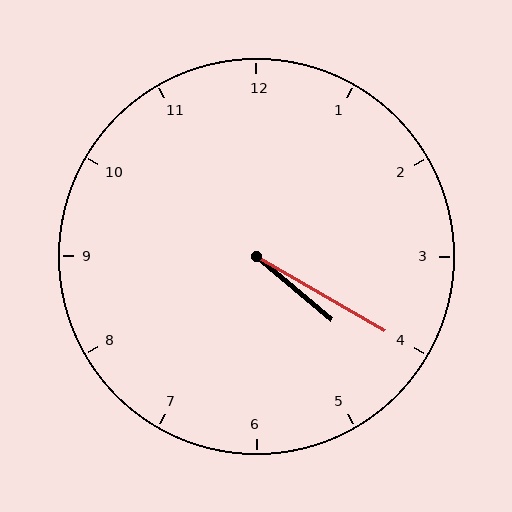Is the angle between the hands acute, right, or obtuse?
It is acute.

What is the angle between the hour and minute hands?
Approximately 10 degrees.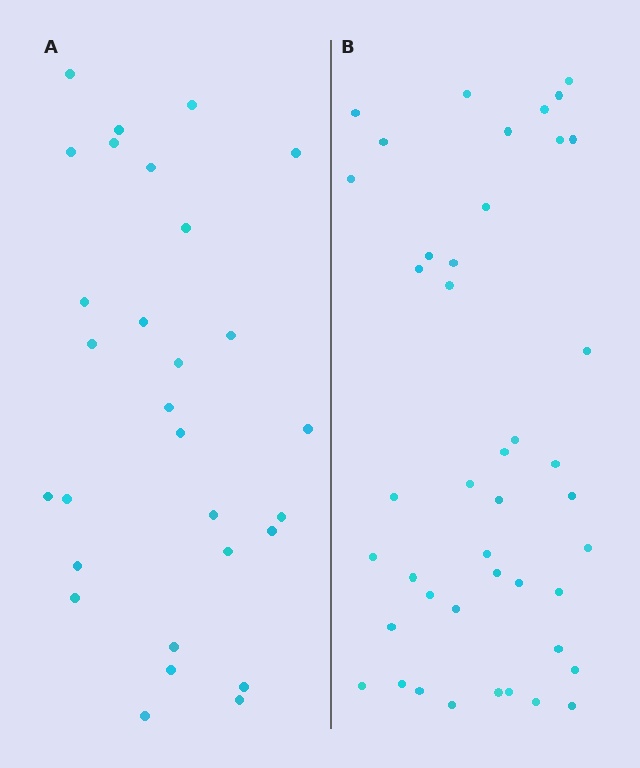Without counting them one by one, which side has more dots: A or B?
Region B (the right region) has more dots.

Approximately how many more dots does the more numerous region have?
Region B has approximately 15 more dots than region A.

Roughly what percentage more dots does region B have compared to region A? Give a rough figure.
About 50% more.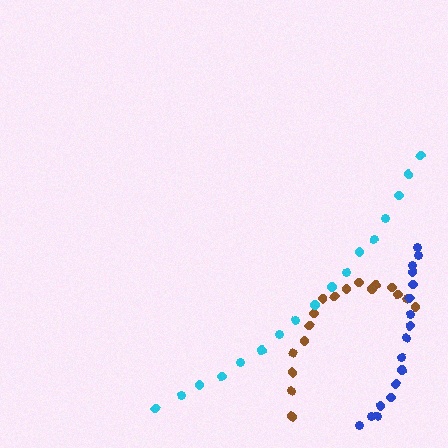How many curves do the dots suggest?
There are 3 distinct paths.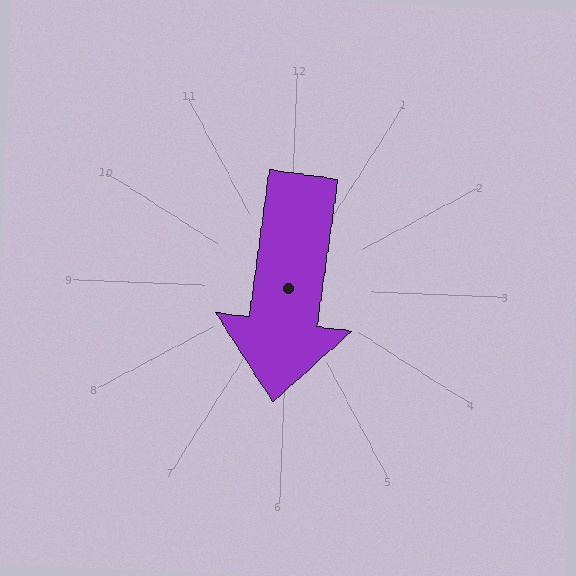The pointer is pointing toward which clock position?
Roughly 6 o'clock.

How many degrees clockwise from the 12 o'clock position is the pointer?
Approximately 185 degrees.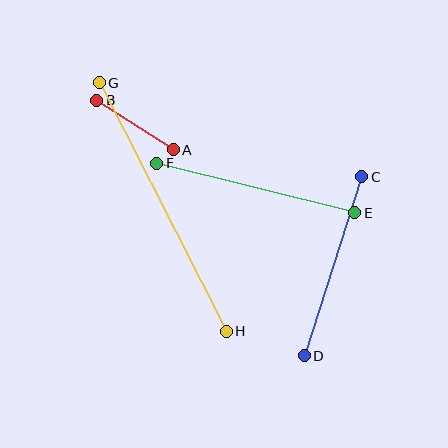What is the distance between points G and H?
The distance is approximately 279 pixels.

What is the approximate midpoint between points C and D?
The midpoint is at approximately (333, 266) pixels.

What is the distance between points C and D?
The distance is approximately 188 pixels.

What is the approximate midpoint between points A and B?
The midpoint is at approximately (135, 125) pixels.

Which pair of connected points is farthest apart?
Points G and H are farthest apart.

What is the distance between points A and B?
The distance is approximately 91 pixels.